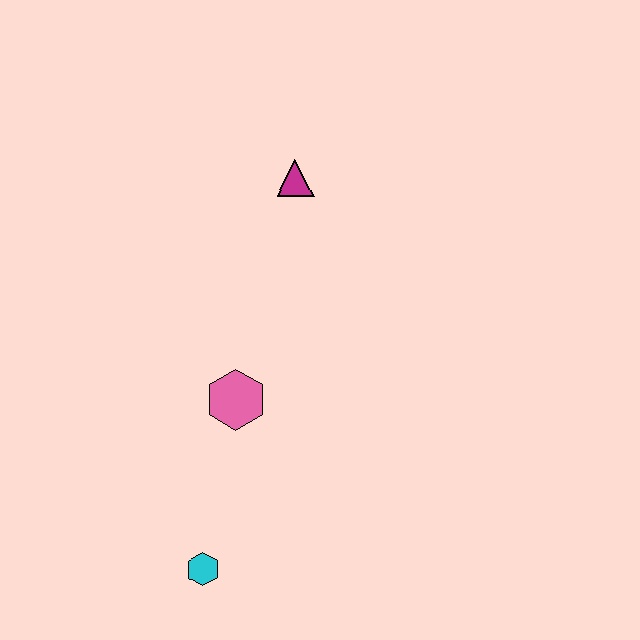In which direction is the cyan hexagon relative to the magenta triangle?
The cyan hexagon is below the magenta triangle.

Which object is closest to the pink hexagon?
The cyan hexagon is closest to the pink hexagon.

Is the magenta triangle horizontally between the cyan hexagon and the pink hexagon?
No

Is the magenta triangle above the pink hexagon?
Yes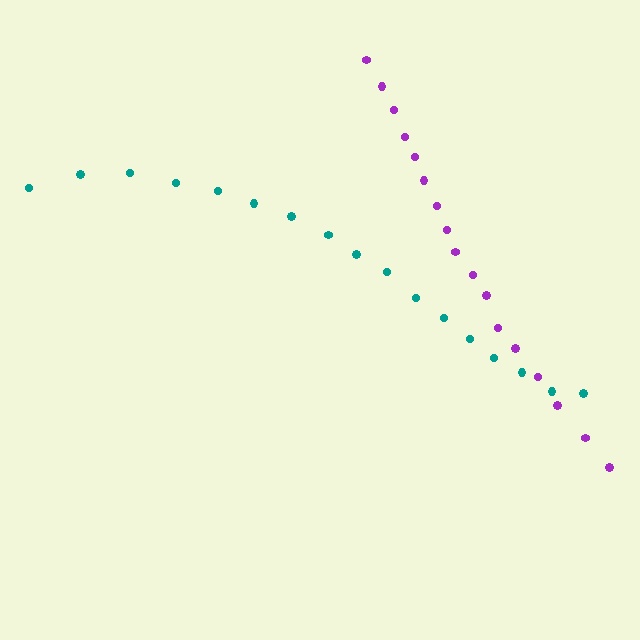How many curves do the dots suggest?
There are 2 distinct paths.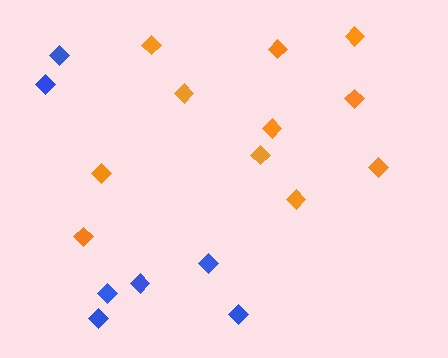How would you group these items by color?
There are 2 groups: one group of blue diamonds (7) and one group of orange diamonds (11).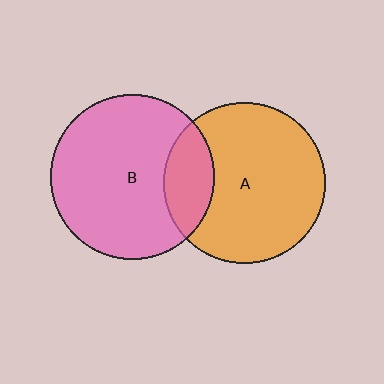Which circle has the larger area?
Circle B (pink).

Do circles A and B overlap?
Yes.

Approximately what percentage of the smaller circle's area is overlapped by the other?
Approximately 20%.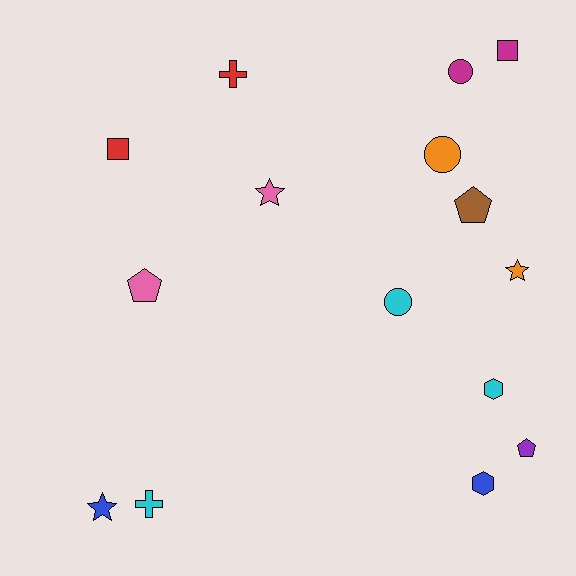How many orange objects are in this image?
There are 2 orange objects.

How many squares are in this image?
There are 2 squares.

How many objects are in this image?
There are 15 objects.